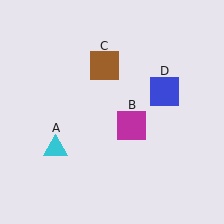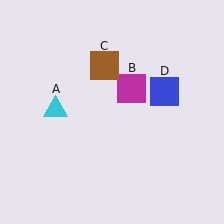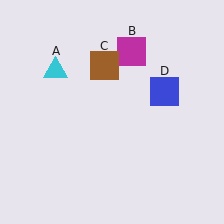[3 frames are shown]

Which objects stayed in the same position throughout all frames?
Brown square (object C) and blue square (object D) remained stationary.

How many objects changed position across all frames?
2 objects changed position: cyan triangle (object A), magenta square (object B).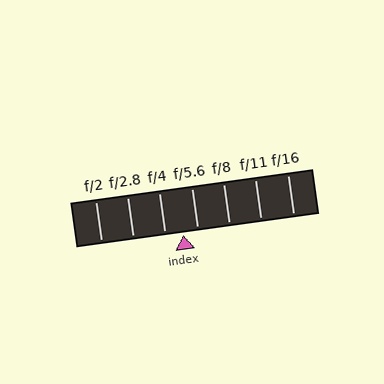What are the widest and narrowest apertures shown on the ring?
The widest aperture shown is f/2 and the narrowest is f/16.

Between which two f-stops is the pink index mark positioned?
The index mark is between f/4 and f/5.6.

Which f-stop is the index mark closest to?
The index mark is closest to f/5.6.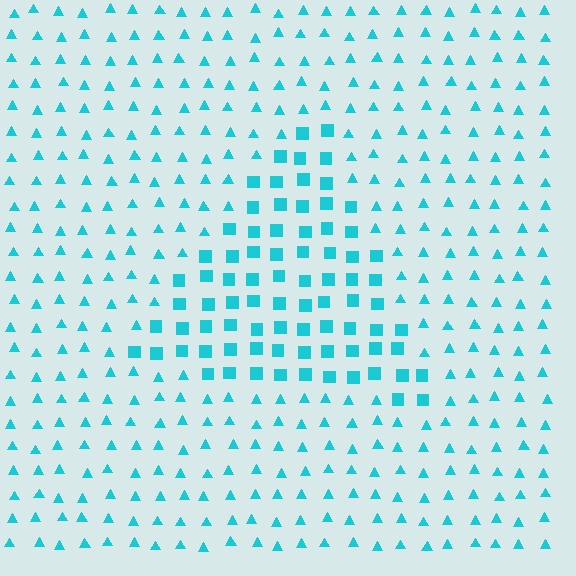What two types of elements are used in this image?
The image uses squares inside the triangle region and triangles outside it.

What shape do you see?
I see a triangle.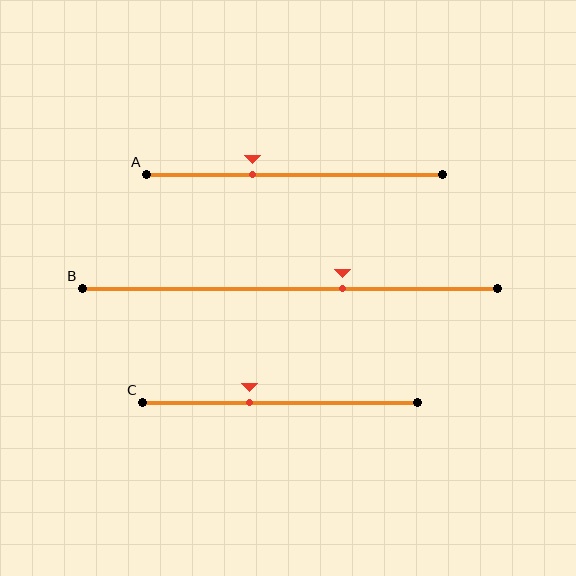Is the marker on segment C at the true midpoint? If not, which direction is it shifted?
No, the marker on segment C is shifted to the left by about 11% of the segment length.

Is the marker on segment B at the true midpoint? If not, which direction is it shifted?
No, the marker on segment B is shifted to the right by about 13% of the segment length.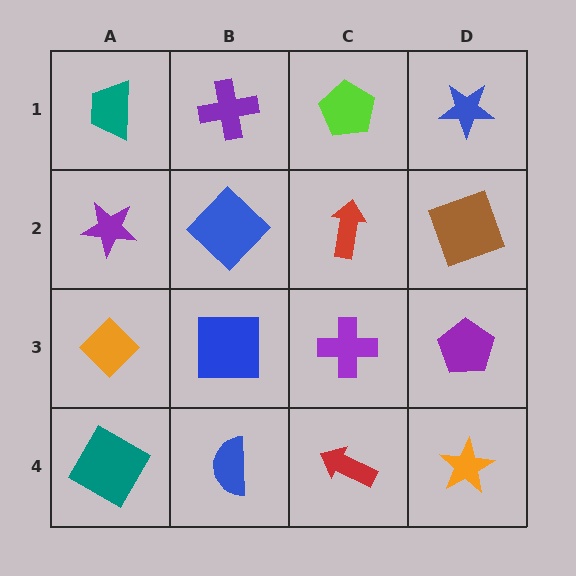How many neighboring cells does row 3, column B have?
4.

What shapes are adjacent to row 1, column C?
A red arrow (row 2, column C), a purple cross (row 1, column B), a blue star (row 1, column D).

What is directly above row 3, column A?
A purple star.